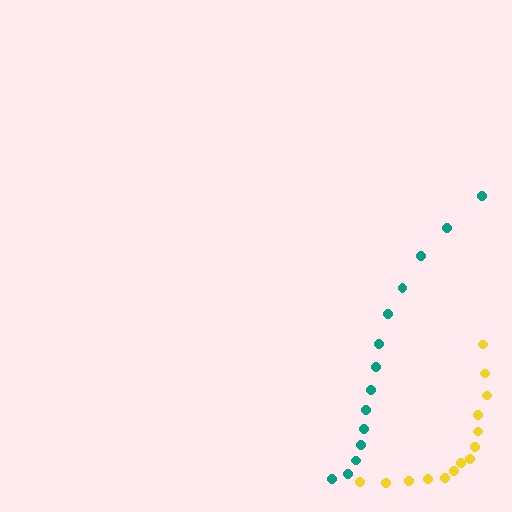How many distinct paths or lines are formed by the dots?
There are 2 distinct paths.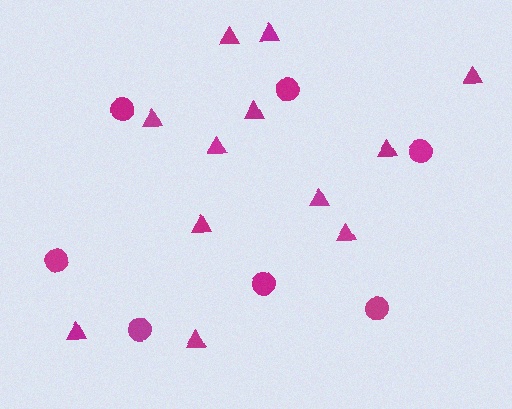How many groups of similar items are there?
There are 2 groups: one group of triangles (12) and one group of circles (7).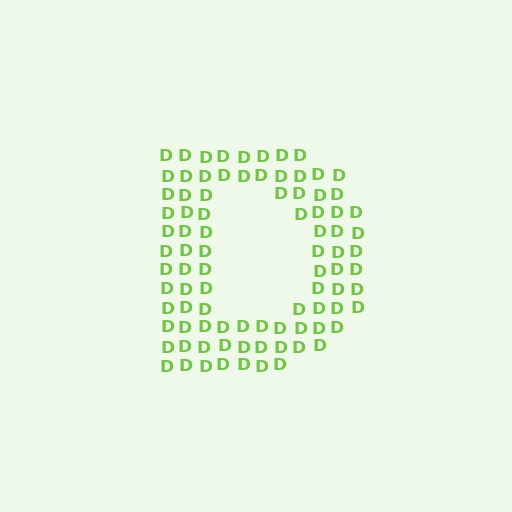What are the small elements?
The small elements are letter D's.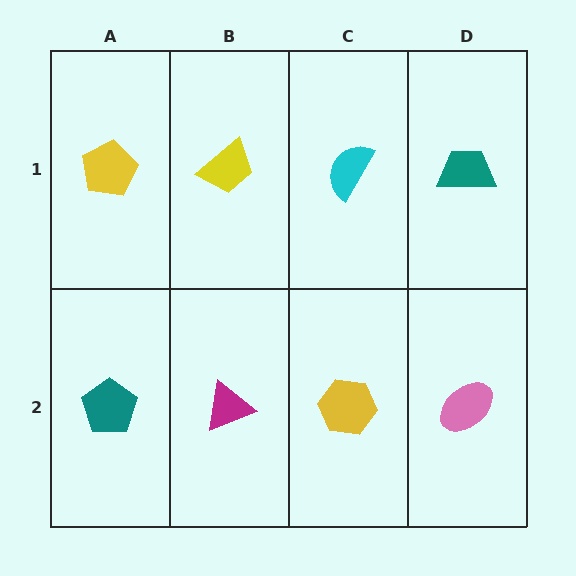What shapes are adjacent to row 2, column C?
A cyan semicircle (row 1, column C), a magenta triangle (row 2, column B), a pink ellipse (row 2, column D).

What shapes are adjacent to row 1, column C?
A yellow hexagon (row 2, column C), a yellow trapezoid (row 1, column B), a teal trapezoid (row 1, column D).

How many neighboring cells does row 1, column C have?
3.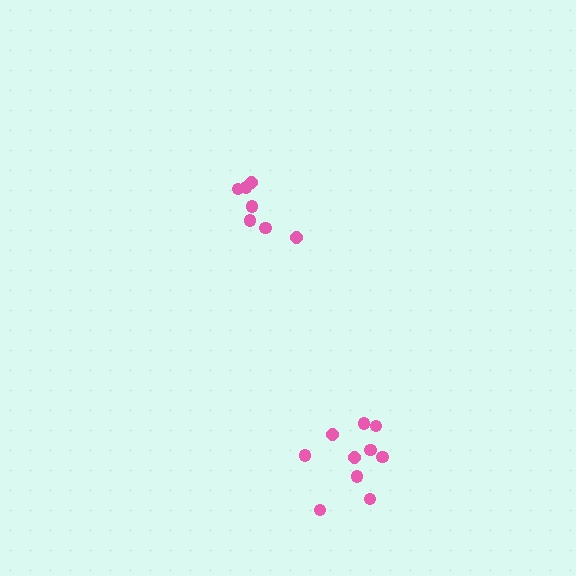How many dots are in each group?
Group 1: 7 dots, Group 2: 10 dots (17 total).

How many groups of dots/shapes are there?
There are 2 groups.